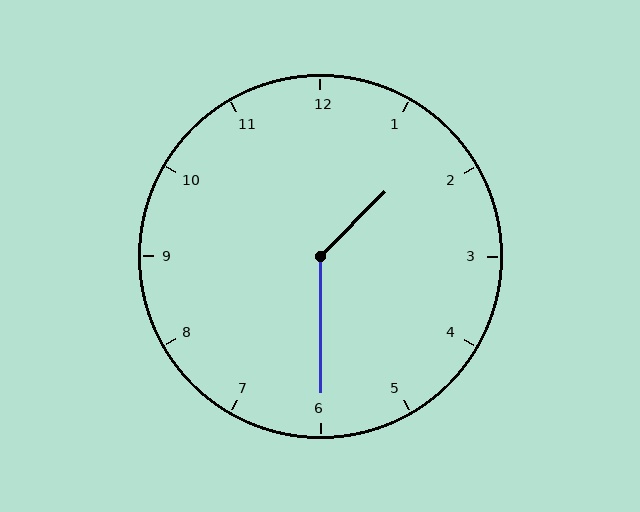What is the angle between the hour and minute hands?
Approximately 135 degrees.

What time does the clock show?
1:30.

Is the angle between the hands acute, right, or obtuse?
It is obtuse.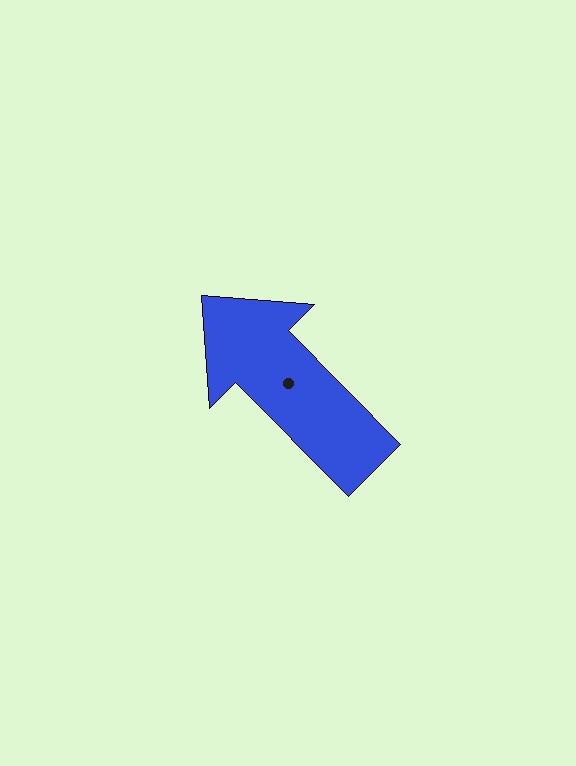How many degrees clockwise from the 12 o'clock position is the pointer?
Approximately 315 degrees.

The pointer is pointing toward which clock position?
Roughly 11 o'clock.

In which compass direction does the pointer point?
Northwest.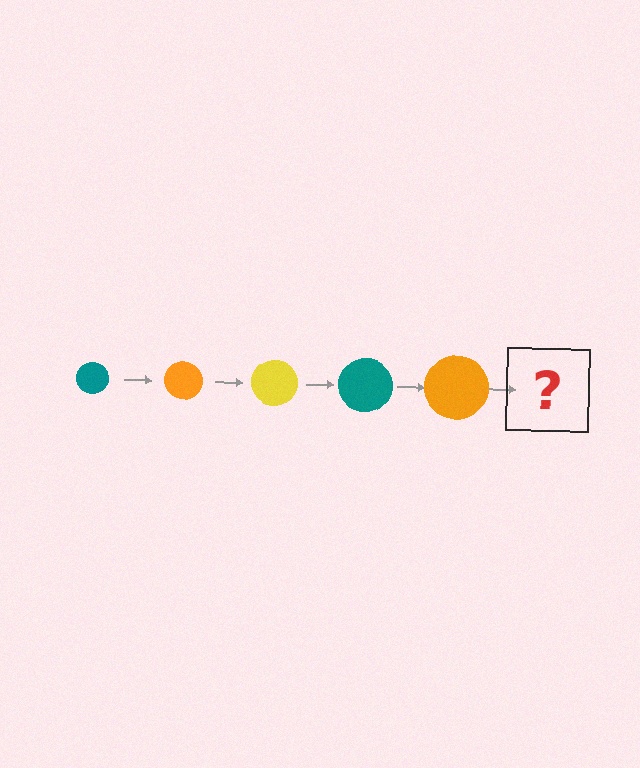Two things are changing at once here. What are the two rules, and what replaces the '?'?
The two rules are that the circle grows larger each step and the color cycles through teal, orange, and yellow. The '?' should be a yellow circle, larger than the previous one.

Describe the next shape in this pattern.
It should be a yellow circle, larger than the previous one.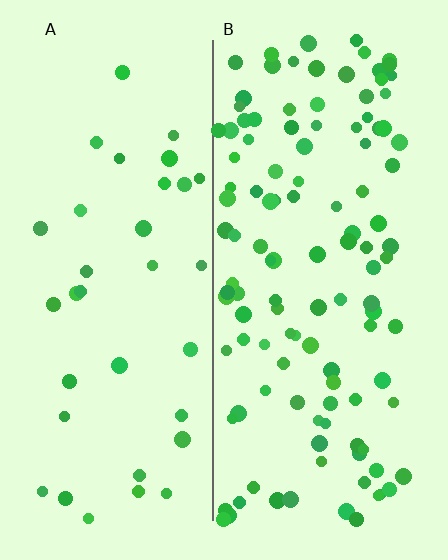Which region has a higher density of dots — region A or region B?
B (the right).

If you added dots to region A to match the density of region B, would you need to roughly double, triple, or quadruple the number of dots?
Approximately triple.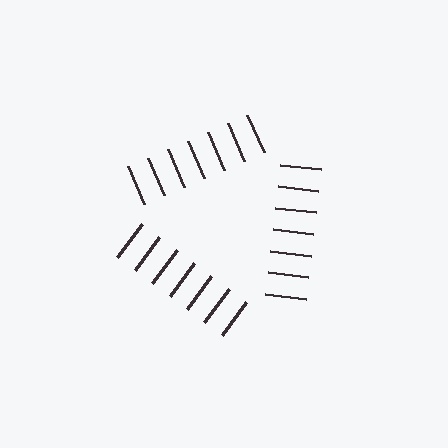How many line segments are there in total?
21 — 7 along each of the 3 edges.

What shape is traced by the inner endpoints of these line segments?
An illusory triangle — the line segments terminate on its edges but no continuous stroke is drawn.